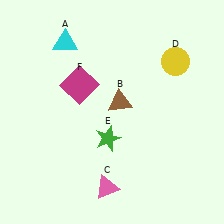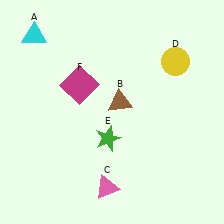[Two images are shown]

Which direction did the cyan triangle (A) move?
The cyan triangle (A) moved left.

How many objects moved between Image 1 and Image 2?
1 object moved between the two images.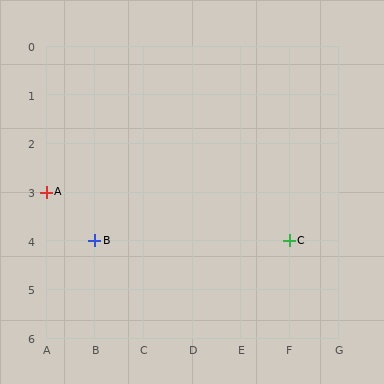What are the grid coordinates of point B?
Point B is at grid coordinates (B, 4).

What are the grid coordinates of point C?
Point C is at grid coordinates (F, 4).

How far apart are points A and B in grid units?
Points A and B are 1 column and 1 row apart (about 1.4 grid units diagonally).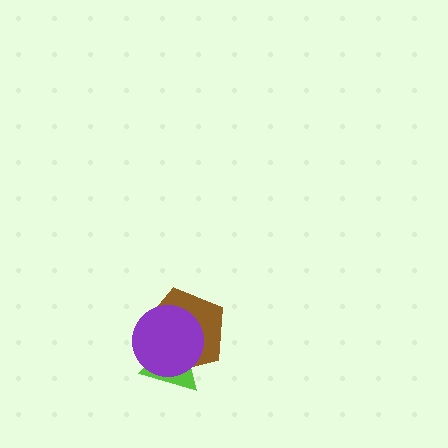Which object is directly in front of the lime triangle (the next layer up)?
The brown pentagon is directly in front of the lime triangle.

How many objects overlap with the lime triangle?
2 objects overlap with the lime triangle.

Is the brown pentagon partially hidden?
Yes, it is partially covered by another shape.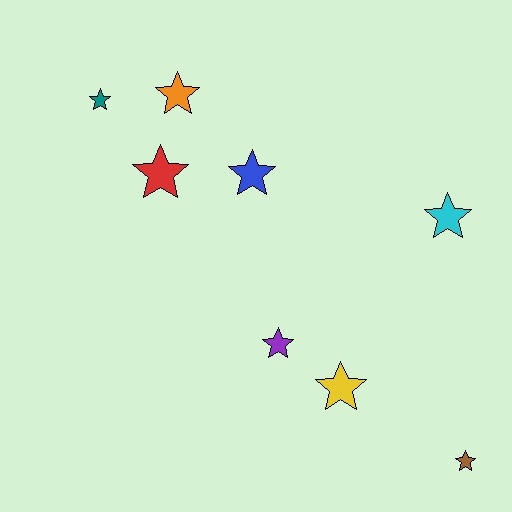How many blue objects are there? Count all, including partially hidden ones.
There is 1 blue object.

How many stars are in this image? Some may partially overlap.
There are 8 stars.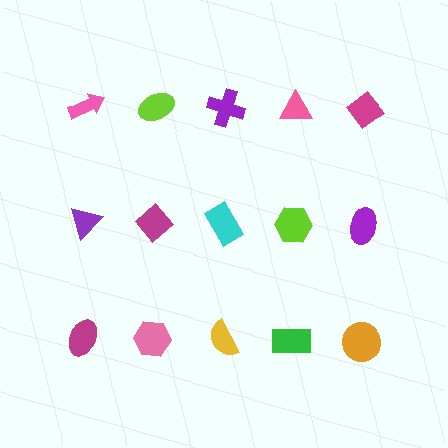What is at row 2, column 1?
A purple triangle.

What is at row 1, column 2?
A lime ellipse.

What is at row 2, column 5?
A purple ellipse.